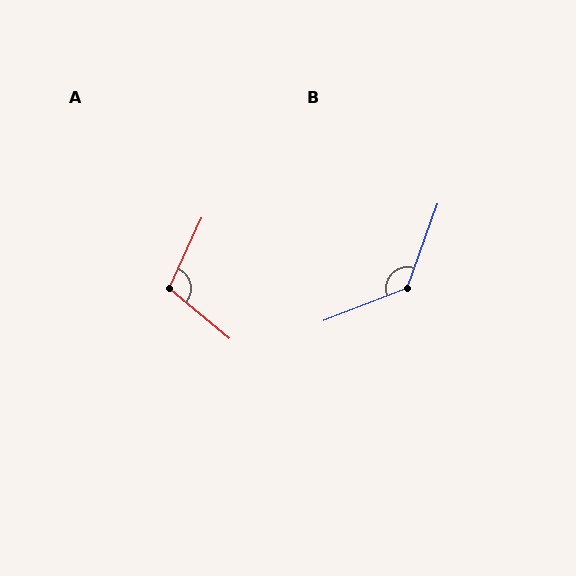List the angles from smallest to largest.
A (105°), B (131°).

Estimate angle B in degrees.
Approximately 131 degrees.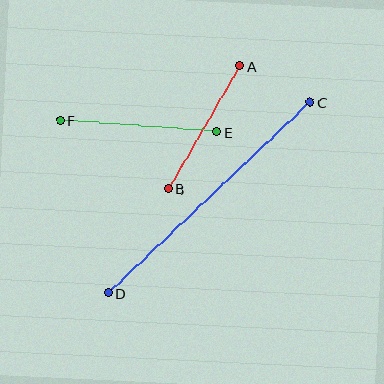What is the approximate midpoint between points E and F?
The midpoint is at approximately (139, 126) pixels.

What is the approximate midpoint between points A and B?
The midpoint is at approximately (204, 127) pixels.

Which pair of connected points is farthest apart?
Points C and D are farthest apart.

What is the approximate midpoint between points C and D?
The midpoint is at approximately (209, 197) pixels.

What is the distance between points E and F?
The distance is approximately 157 pixels.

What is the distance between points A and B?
The distance is approximately 142 pixels.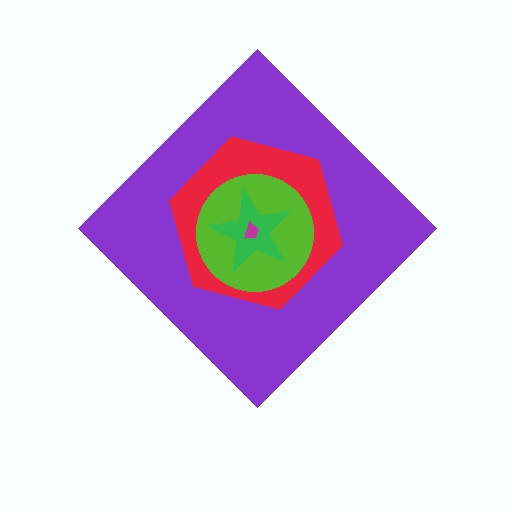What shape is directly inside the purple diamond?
The red hexagon.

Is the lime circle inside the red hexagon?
Yes.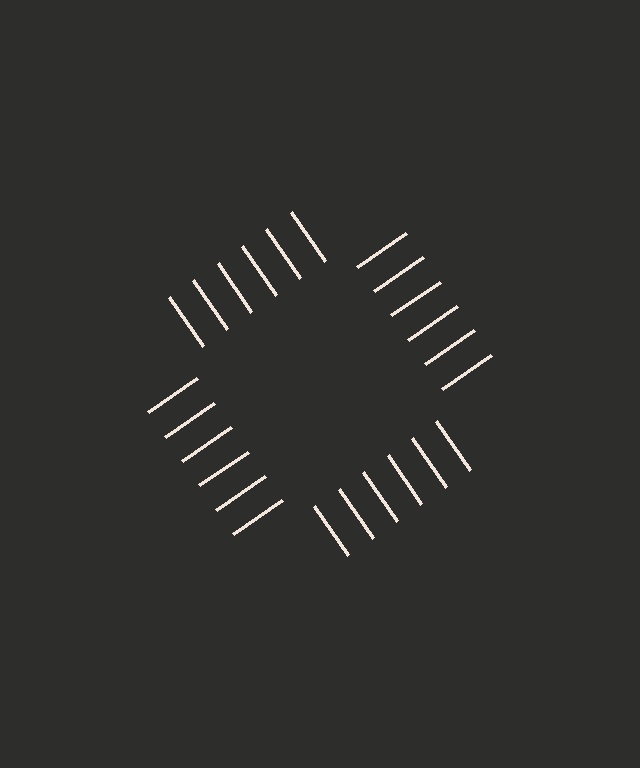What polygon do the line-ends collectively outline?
An illusory square — the line segments terminate on its edges but no continuous stroke is drawn.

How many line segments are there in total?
24 — 6 along each of the 4 edges.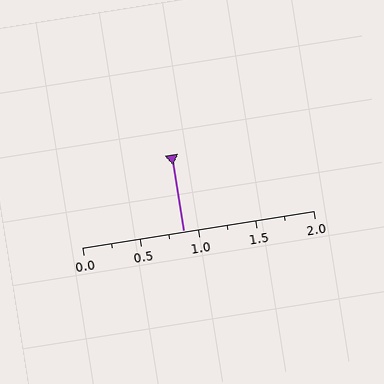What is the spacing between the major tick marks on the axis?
The major ticks are spaced 0.5 apart.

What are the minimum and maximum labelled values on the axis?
The axis runs from 0.0 to 2.0.